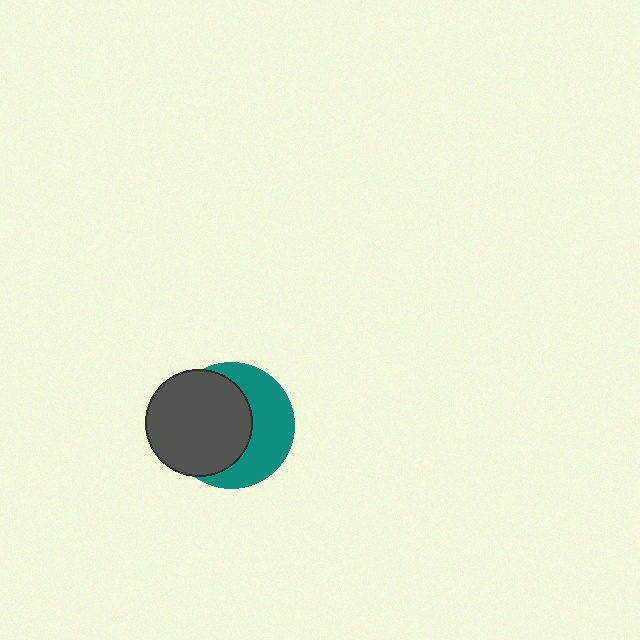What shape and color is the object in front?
The object in front is a dark gray circle.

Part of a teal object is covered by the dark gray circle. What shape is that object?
It is a circle.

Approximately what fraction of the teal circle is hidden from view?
Roughly 55% of the teal circle is hidden behind the dark gray circle.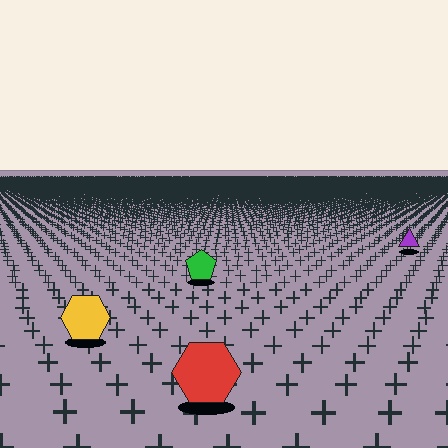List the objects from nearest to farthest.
From nearest to farthest: the red hexagon, the yellow hexagon, the green pentagon, the purple triangle.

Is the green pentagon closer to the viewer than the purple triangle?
Yes. The green pentagon is closer — you can tell from the texture gradient: the ground texture is coarser near it.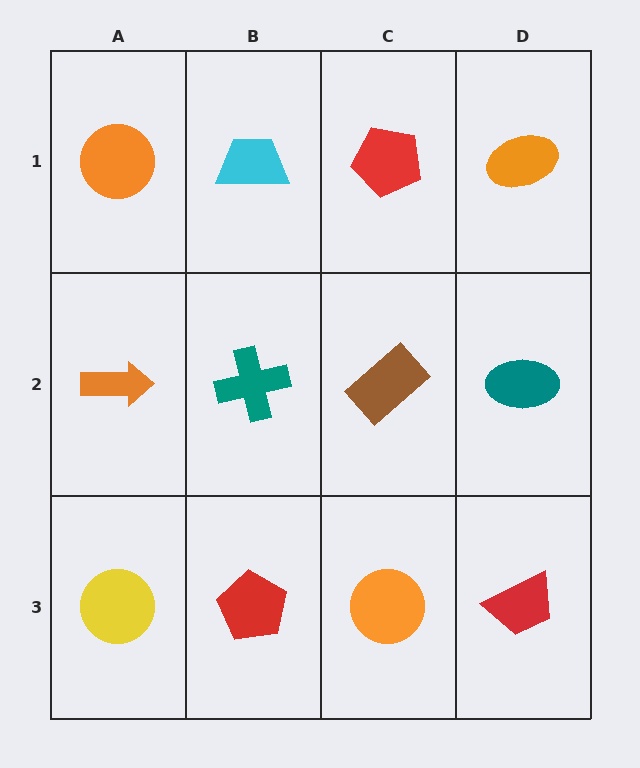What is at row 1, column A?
An orange circle.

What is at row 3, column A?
A yellow circle.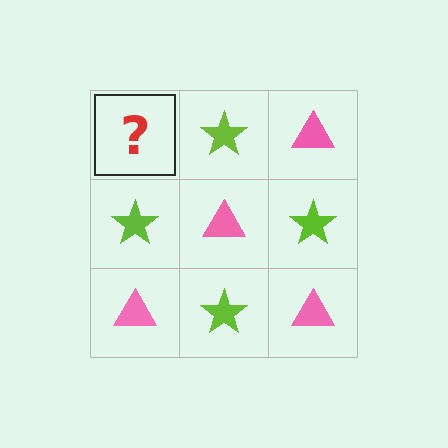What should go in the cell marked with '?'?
The missing cell should contain a pink triangle.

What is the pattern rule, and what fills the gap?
The rule is that it alternates pink triangle and lime star in a checkerboard pattern. The gap should be filled with a pink triangle.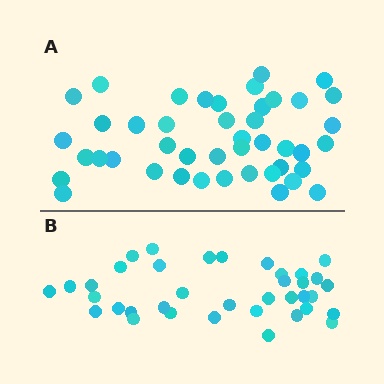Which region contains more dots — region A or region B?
Region A (the top region) has more dots.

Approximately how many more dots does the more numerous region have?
Region A has roughly 8 or so more dots than region B.